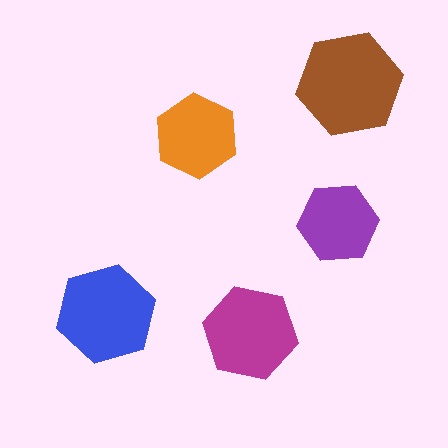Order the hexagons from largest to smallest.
the brown one, the blue one, the magenta one, the orange one, the purple one.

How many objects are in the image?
There are 5 objects in the image.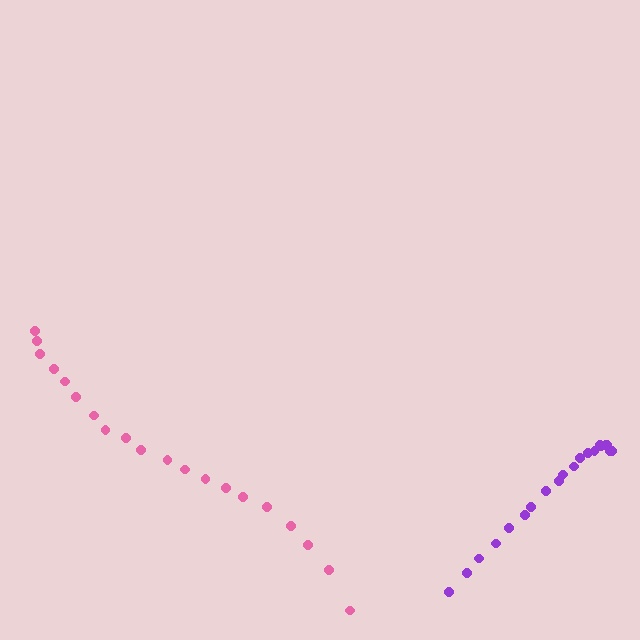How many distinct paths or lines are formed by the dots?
There are 2 distinct paths.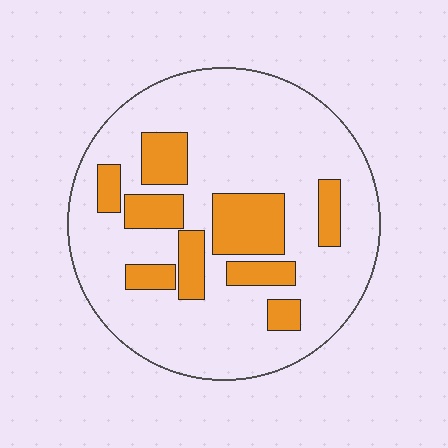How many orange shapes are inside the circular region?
9.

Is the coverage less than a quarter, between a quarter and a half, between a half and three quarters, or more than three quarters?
Less than a quarter.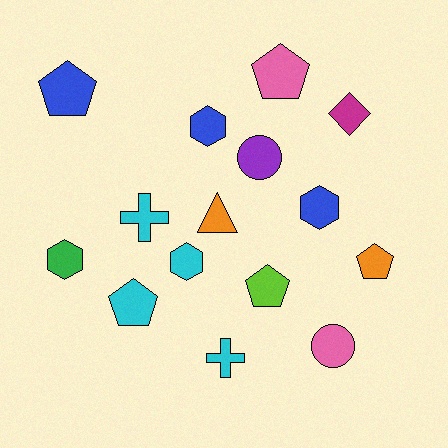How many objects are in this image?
There are 15 objects.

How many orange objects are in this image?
There are 2 orange objects.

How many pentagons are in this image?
There are 5 pentagons.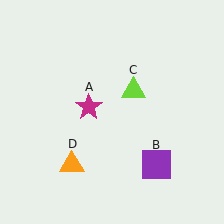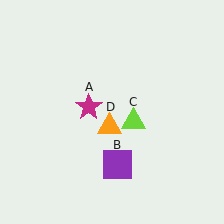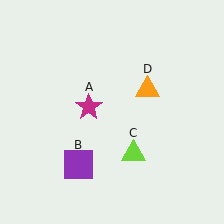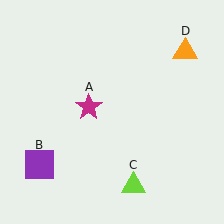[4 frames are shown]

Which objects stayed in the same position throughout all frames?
Magenta star (object A) remained stationary.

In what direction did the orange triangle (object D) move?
The orange triangle (object D) moved up and to the right.